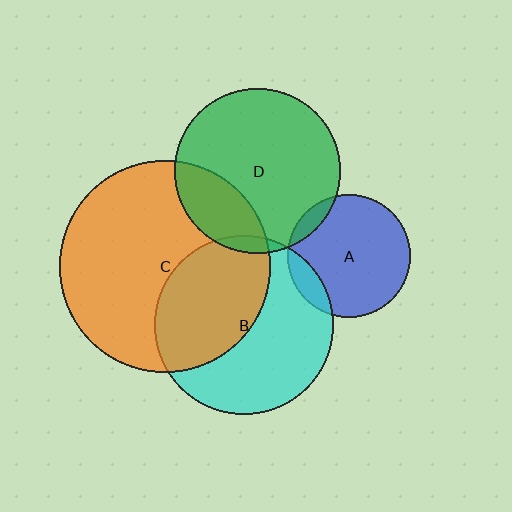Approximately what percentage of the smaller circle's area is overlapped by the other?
Approximately 10%.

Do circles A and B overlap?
Yes.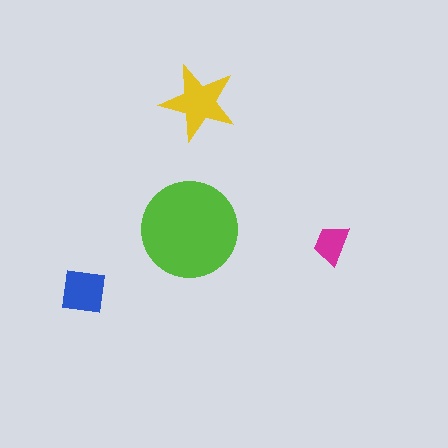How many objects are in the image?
There are 4 objects in the image.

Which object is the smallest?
The magenta trapezoid.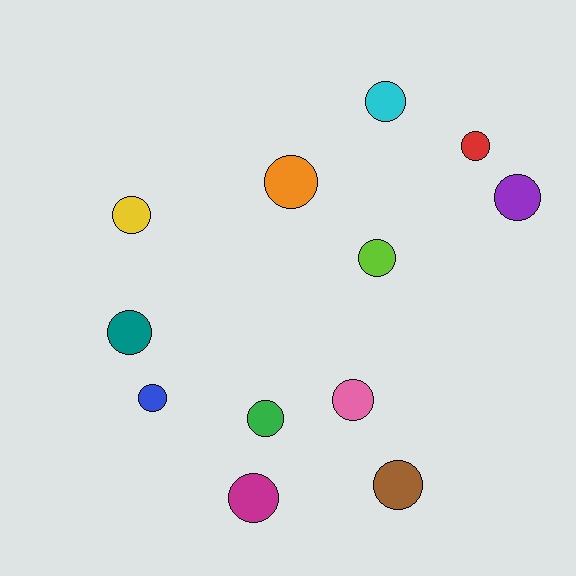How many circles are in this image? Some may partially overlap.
There are 12 circles.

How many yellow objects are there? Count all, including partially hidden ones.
There is 1 yellow object.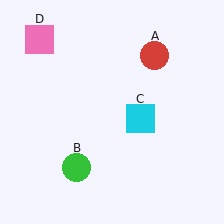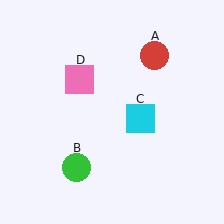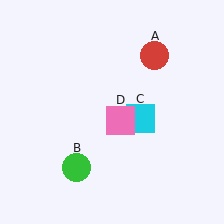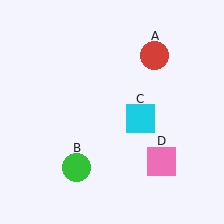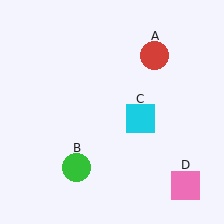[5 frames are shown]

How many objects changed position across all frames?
1 object changed position: pink square (object D).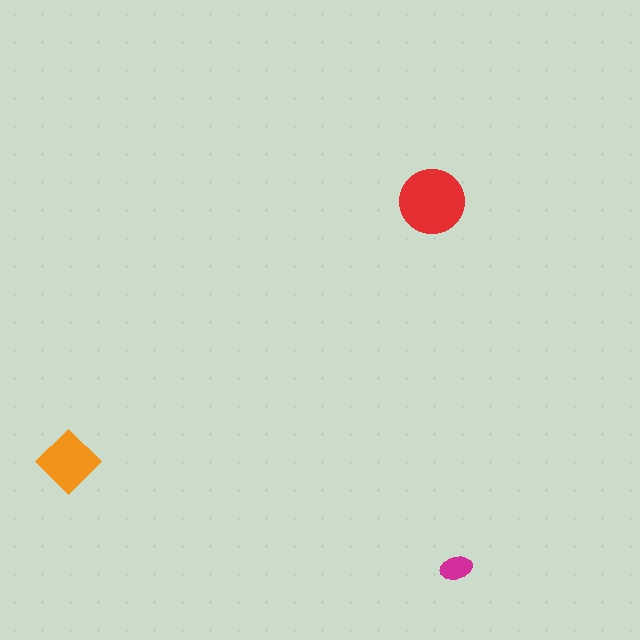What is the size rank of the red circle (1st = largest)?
1st.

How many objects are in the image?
There are 3 objects in the image.